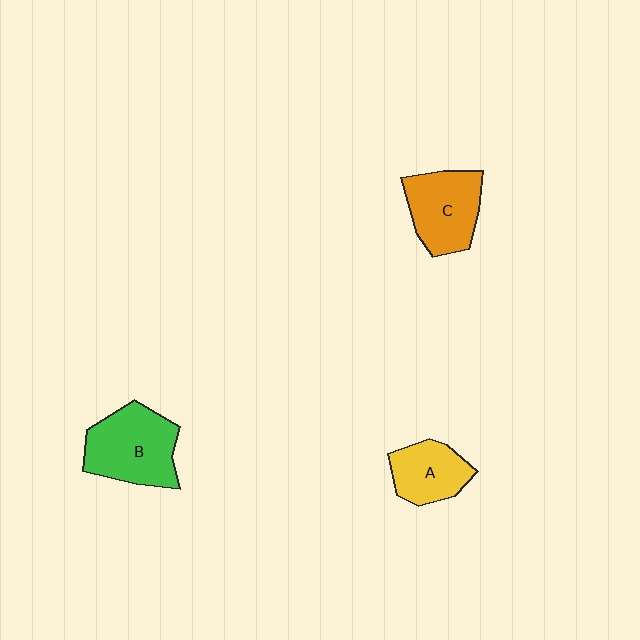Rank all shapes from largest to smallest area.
From largest to smallest: B (green), C (orange), A (yellow).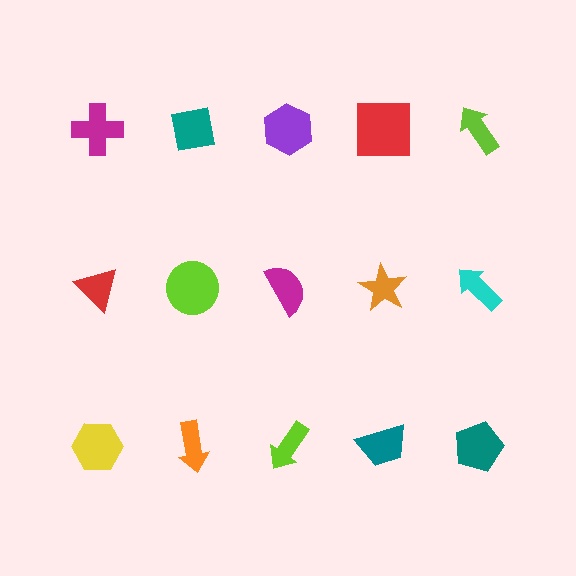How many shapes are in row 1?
5 shapes.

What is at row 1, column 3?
A purple hexagon.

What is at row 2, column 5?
A cyan arrow.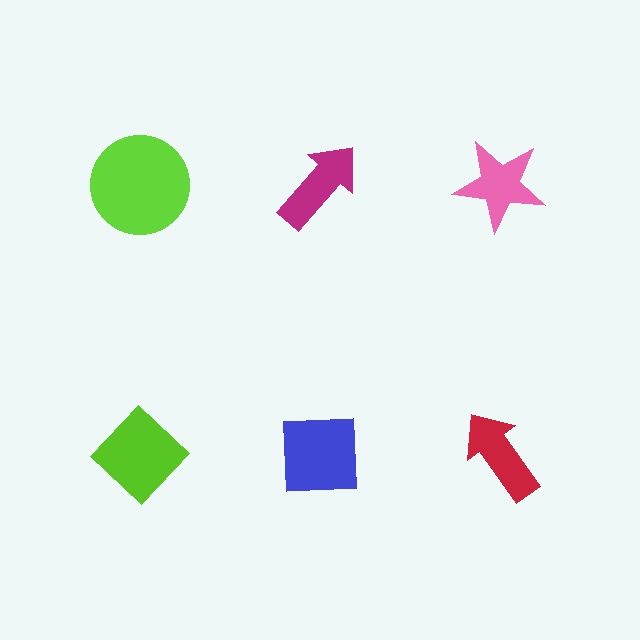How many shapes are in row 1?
3 shapes.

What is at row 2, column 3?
A red arrow.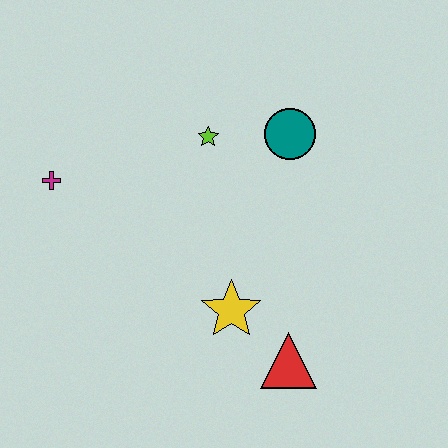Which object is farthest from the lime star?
The red triangle is farthest from the lime star.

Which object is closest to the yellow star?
The red triangle is closest to the yellow star.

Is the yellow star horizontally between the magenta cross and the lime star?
No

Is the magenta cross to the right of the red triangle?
No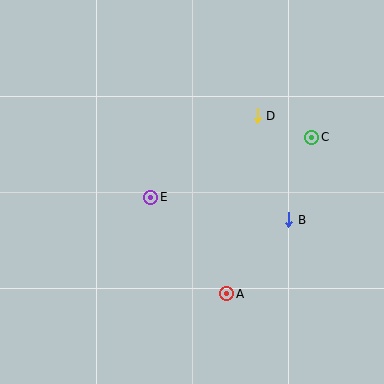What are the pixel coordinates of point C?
Point C is at (312, 137).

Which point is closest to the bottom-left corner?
Point E is closest to the bottom-left corner.